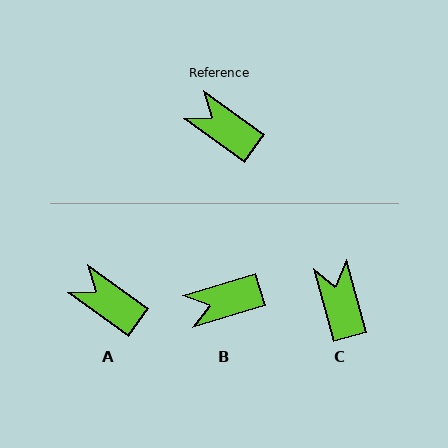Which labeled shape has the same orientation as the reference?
A.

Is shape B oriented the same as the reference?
No, it is off by about 53 degrees.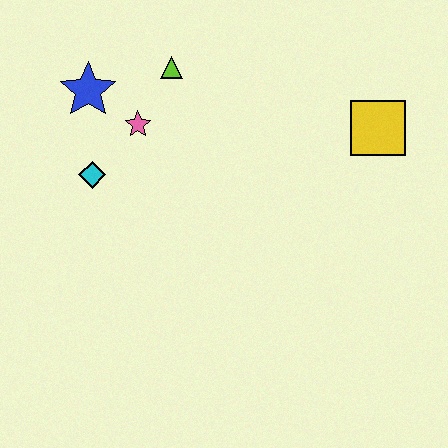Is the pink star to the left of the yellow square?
Yes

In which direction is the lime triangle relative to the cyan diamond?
The lime triangle is above the cyan diamond.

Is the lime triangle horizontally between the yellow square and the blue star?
Yes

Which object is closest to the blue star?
The pink star is closest to the blue star.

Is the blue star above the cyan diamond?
Yes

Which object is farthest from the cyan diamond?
The yellow square is farthest from the cyan diamond.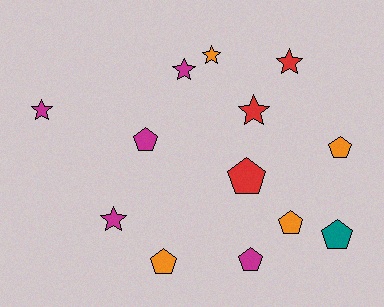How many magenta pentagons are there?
There are 2 magenta pentagons.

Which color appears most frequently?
Magenta, with 5 objects.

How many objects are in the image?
There are 13 objects.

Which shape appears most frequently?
Pentagon, with 7 objects.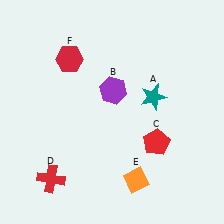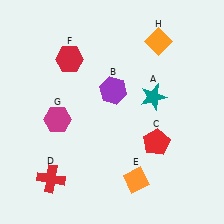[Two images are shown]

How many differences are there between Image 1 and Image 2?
There are 2 differences between the two images.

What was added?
A magenta hexagon (G), an orange diamond (H) were added in Image 2.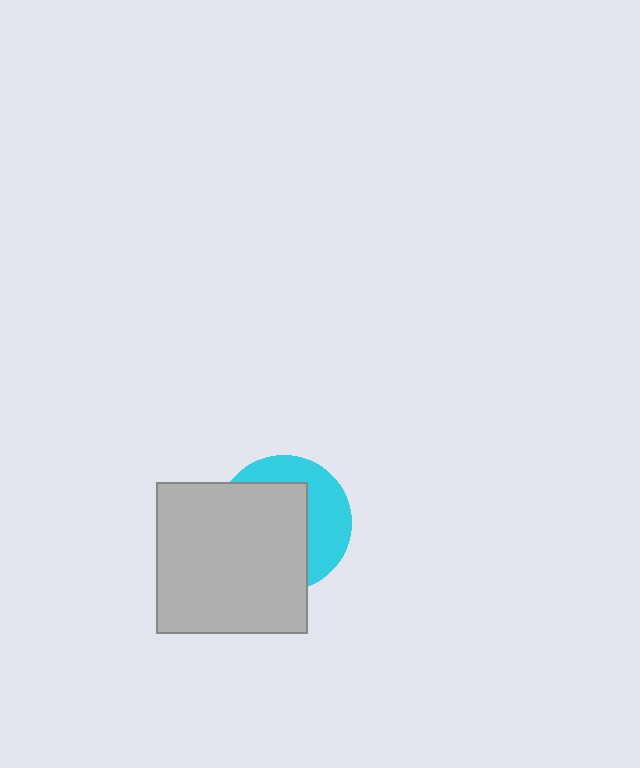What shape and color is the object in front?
The object in front is a light gray square.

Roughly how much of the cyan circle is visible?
A small part of it is visible (roughly 39%).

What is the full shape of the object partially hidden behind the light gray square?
The partially hidden object is a cyan circle.